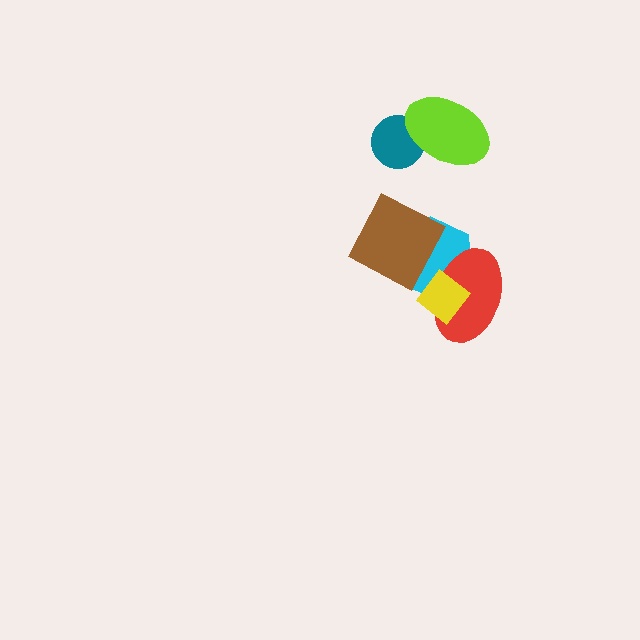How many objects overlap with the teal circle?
1 object overlaps with the teal circle.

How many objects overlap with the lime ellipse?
1 object overlaps with the lime ellipse.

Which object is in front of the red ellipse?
The yellow diamond is in front of the red ellipse.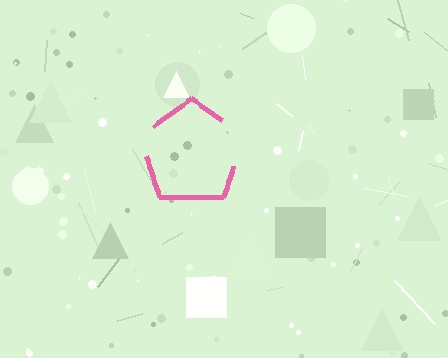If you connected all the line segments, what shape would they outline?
They would outline a pentagon.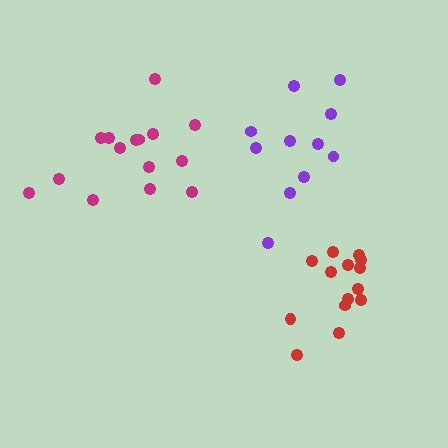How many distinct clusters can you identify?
There are 3 distinct clusters.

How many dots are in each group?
Group 1: 15 dots, Group 2: 14 dots, Group 3: 11 dots (40 total).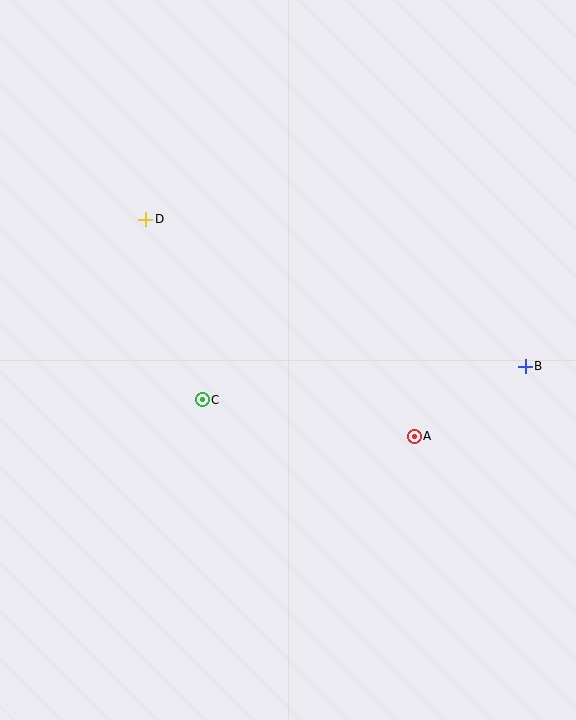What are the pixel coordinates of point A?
Point A is at (414, 436).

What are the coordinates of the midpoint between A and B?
The midpoint between A and B is at (470, 401).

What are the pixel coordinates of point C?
Point C is at (202, 400).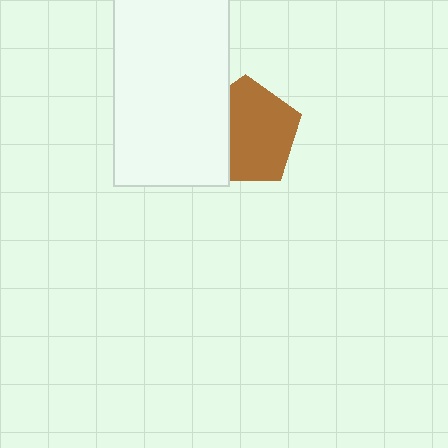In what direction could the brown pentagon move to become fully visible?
The brown pentagon could move right. That would shift it out from behind the white rectangle entirely.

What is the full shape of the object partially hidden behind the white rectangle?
The partially hidden object is a brown pentagon.